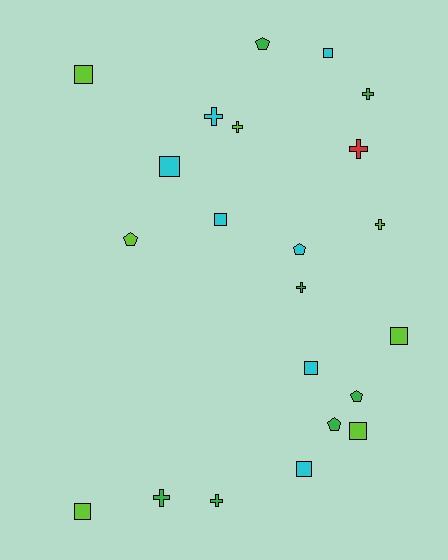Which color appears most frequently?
Lime, with 7 objects.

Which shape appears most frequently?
Square, with 9 objects.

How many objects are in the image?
There are 22 objects.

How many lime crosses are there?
There are 2 lime crosses.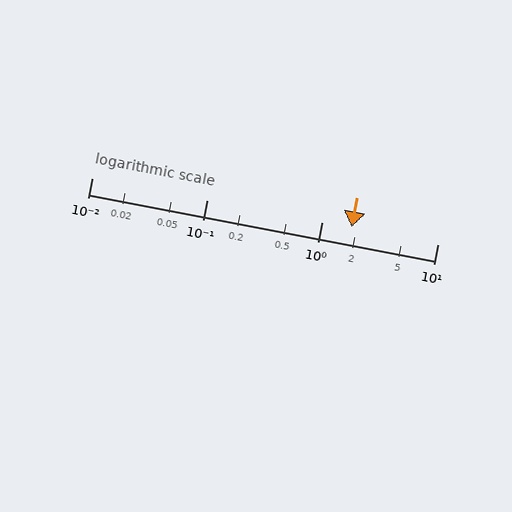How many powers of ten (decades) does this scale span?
The scale spans 3 decades, from 0.01 to 10.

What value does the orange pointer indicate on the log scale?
The pointer indicates approximately 1.8.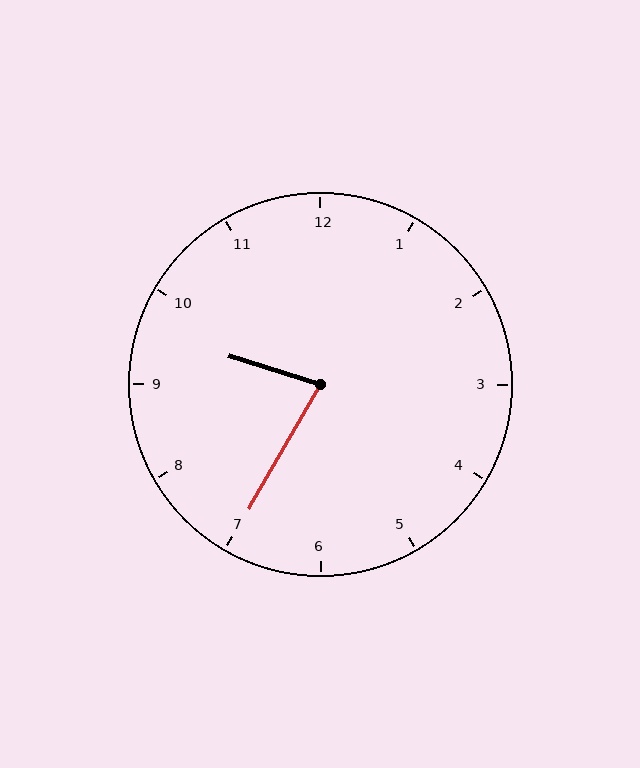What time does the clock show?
9:35.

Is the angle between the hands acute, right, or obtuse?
It is acute.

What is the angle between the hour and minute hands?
Approximately 78 degrees.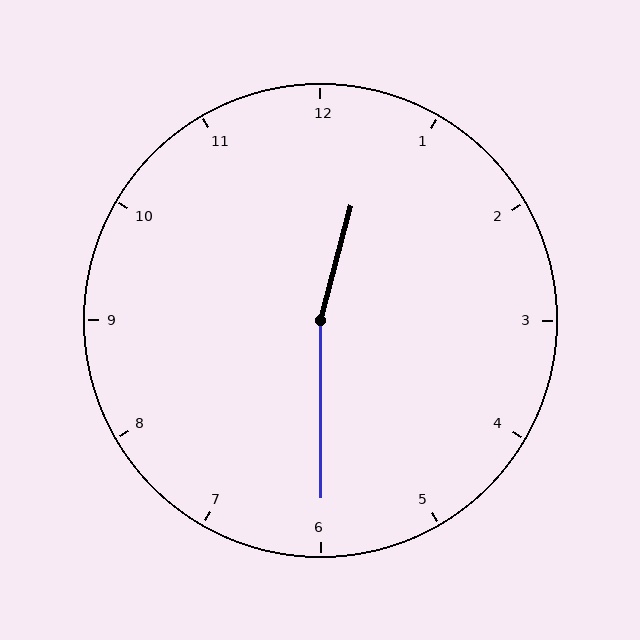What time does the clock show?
12:30.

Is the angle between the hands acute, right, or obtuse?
It is obtuse.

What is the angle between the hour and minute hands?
Approximately 165 degrees.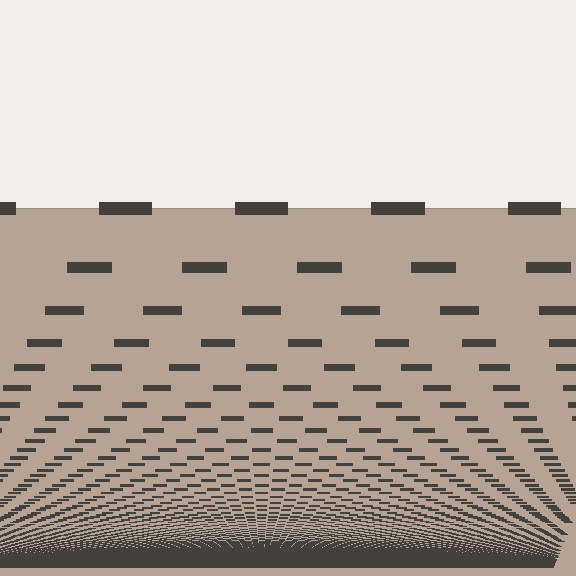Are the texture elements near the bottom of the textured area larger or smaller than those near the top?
Smaller. The gradient is inverted — elements near the bottom are smaller and denser.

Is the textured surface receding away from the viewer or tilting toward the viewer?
The surface appears to tilt toward the viewer. Texture elements get larger and sparser toward the top.